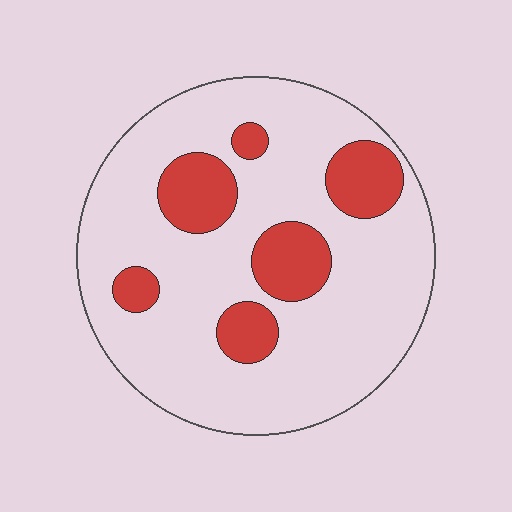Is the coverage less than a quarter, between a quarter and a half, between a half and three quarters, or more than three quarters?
Less than a quarter.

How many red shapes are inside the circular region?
6.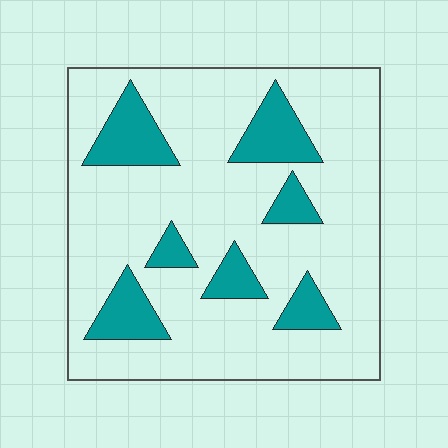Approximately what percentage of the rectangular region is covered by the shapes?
Approximately 20%.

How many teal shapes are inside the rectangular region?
7.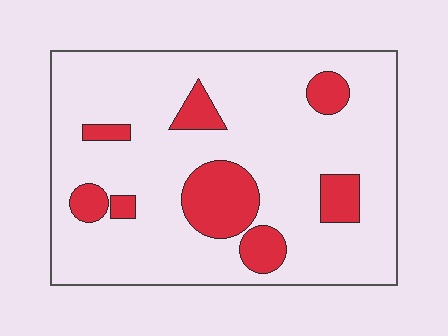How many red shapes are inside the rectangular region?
8.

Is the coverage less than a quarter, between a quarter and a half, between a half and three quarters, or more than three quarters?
Less than a quarter.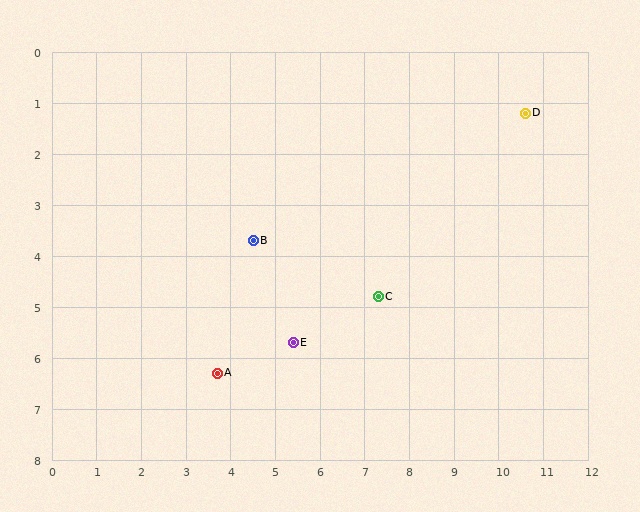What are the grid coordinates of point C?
Point C is at approximately (7.3, 4.8).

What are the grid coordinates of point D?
Point D is at approximately (10.6, 1.2).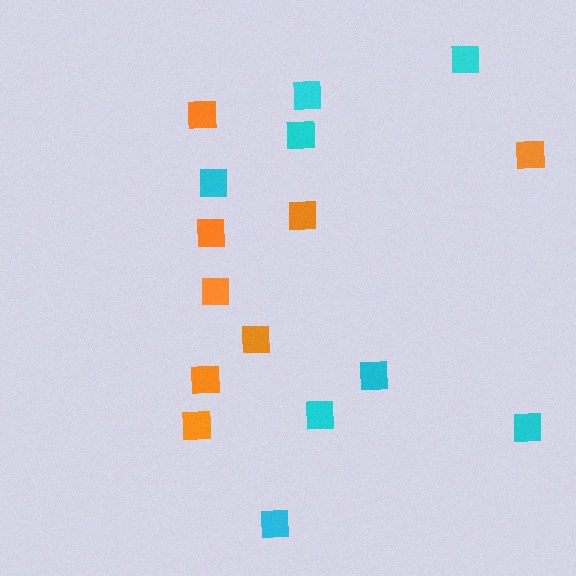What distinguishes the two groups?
There are 2 groups: one group of cyan squares (8) and one group of orange squares (8).